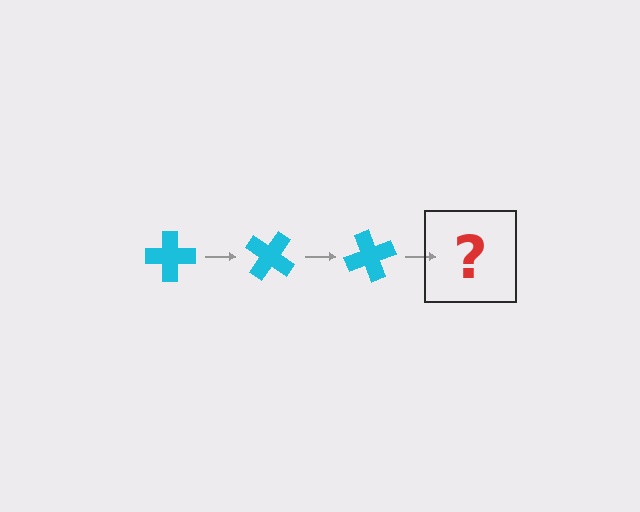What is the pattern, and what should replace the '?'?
The pattern is that the cross rotates 35 degrees each step. The '?' should be a cyan cross rotated 105 degrees.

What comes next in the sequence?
The next element should be a cyan cross rotated 105 degrees.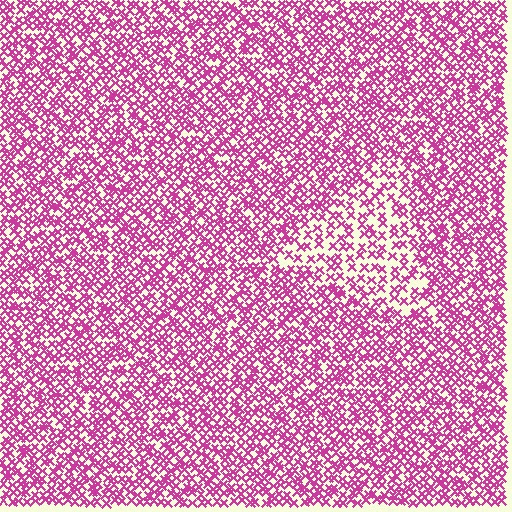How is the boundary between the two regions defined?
The boundary is defined by a change in element density (approximately 1.8x ratio). All elements are the same color, size, and shape.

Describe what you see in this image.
The image contains small magenta elements arranged at two different densities. A triangle-shaped region is visible where the elements are less densely packed than the surrounding area.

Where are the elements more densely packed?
The elements are more densely packed outside the triangle boundary.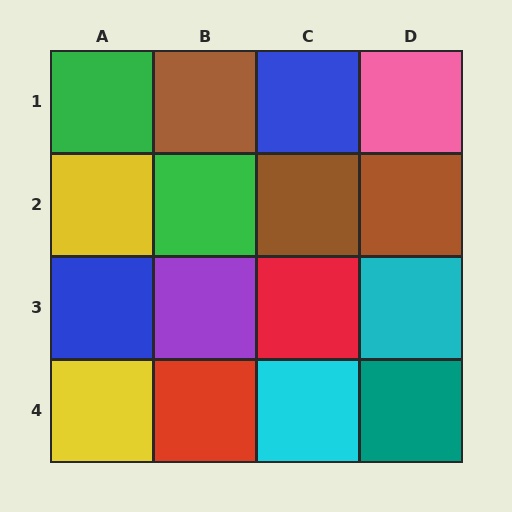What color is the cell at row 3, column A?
Blue.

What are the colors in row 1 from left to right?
Green, brown, blue, pink.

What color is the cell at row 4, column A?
Yellow.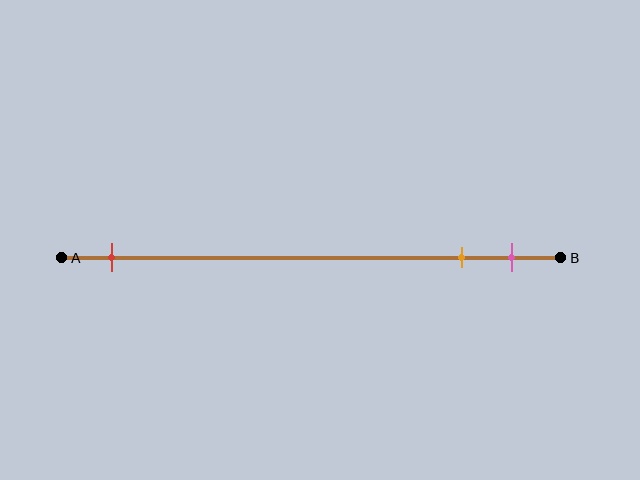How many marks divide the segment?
There are 3 marks dividing the segment.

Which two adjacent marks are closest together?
The orange and pink marks are the closest adjacent pair.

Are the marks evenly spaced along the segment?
No, the marks are not evenly spaced.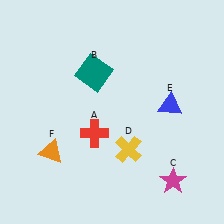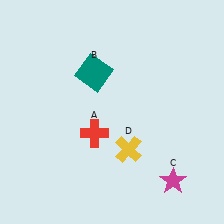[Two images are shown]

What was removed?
The orange triangle (F), the blue triangle (E) were removed in Image 2.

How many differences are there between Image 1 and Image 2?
There are 2 differences between the two images.